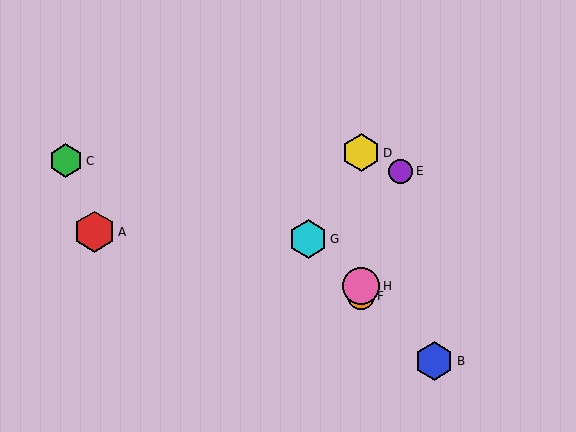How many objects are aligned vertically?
3 objects (D, F, H) are aligned vertically.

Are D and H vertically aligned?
Yes, both are at x≈361.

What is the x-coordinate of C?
Object C is at x≈66.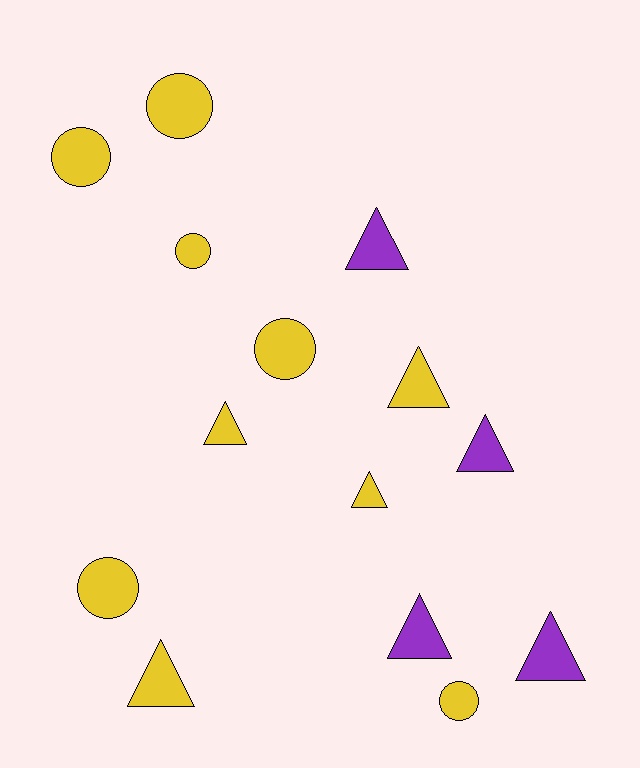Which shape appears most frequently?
Triangle, with 8 objects.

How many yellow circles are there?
There are 6 yellow circles.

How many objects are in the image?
There are 14 objects.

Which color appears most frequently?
Yellow, with 10 objects.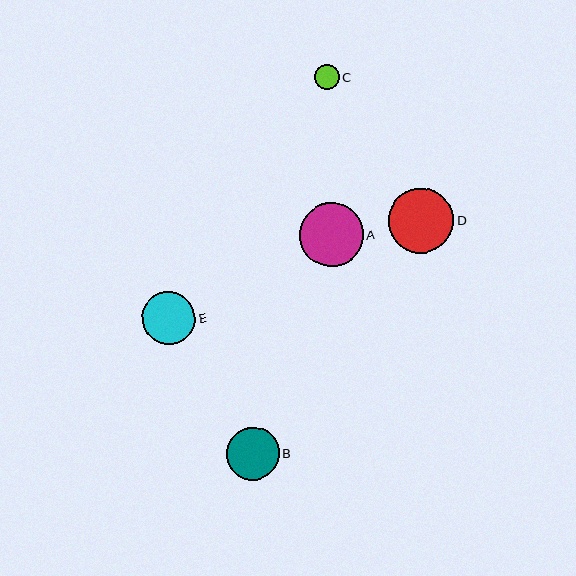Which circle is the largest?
Circle D is the largest with a size of approximately 65 pixels.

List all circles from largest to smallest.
From largest to smallest: D, A, E, B, C.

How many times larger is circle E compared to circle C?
Circle E is approximately 2.2 times the size of circle C.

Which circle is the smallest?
Circle C is the smallest with a size of approximately 25 pixels.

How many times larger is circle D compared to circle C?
Circle D is approximately 2.6 times the size of circle C.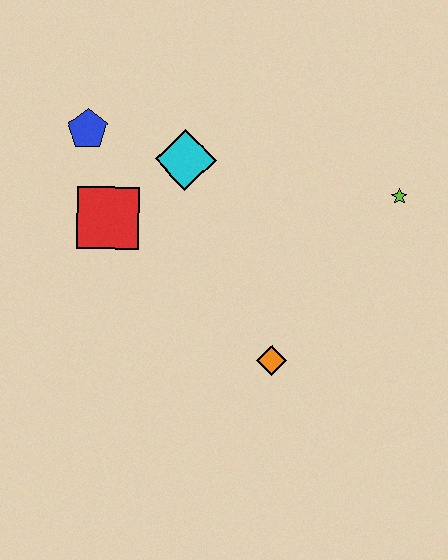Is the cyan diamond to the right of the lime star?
No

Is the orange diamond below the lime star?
Yes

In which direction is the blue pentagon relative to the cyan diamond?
The blue pentagon is to the left of the cyan diamond.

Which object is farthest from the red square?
The lime star is farthest from the red square.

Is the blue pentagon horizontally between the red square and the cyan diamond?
No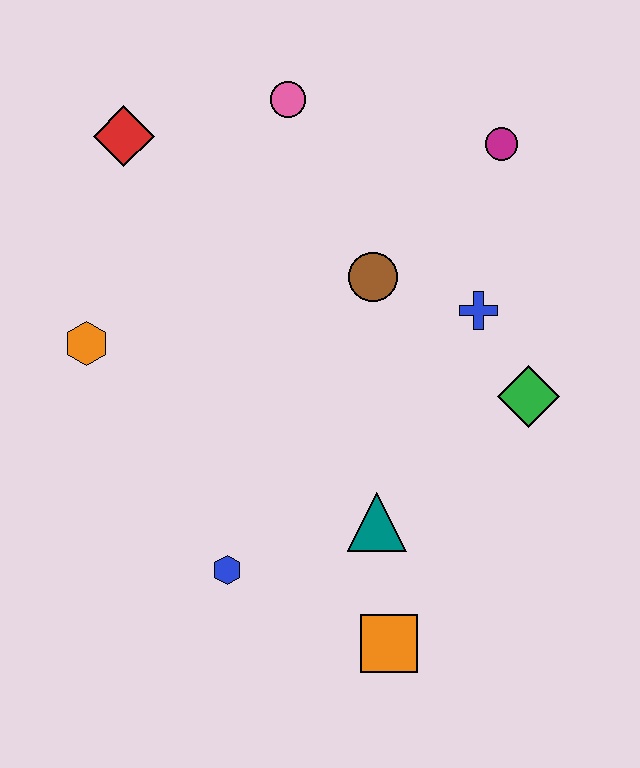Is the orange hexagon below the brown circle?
Yes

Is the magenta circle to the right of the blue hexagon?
Yes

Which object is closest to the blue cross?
The green diamond is closest to the blue cross.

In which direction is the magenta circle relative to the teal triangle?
The magenta circle is above the teal triangle.